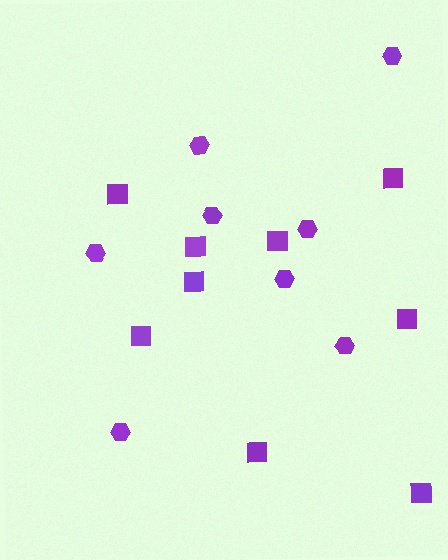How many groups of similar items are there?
There are 2 groups: one group of hexagons (8) and one group of squares (9).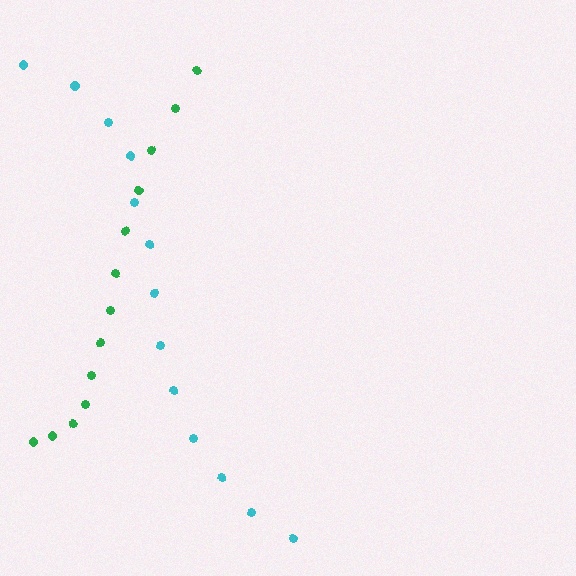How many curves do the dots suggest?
There are 2 distinct paths.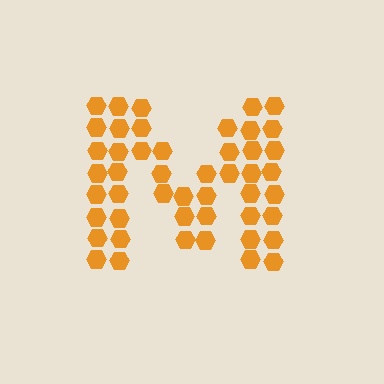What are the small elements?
The small elements are hexagons.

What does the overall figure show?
The overall figure shows the letter M.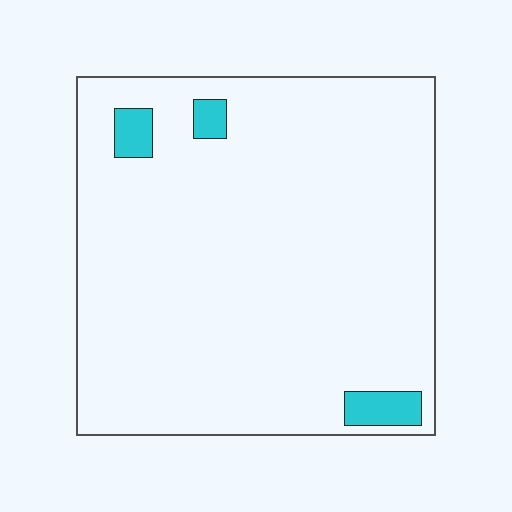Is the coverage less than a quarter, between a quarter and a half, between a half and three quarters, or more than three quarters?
Less than a quarter.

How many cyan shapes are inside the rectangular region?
3.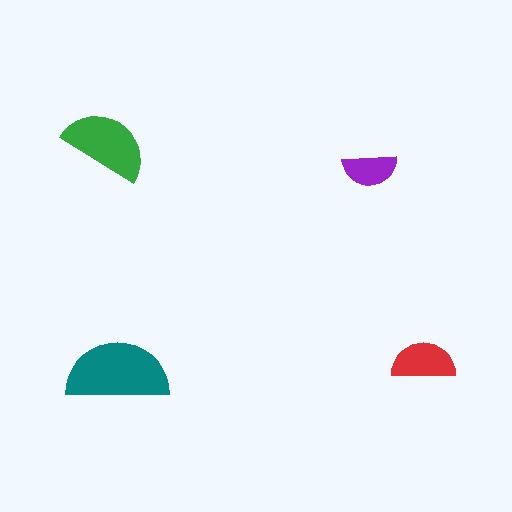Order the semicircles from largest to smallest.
the teal one, the green one, the red one, the purple one.